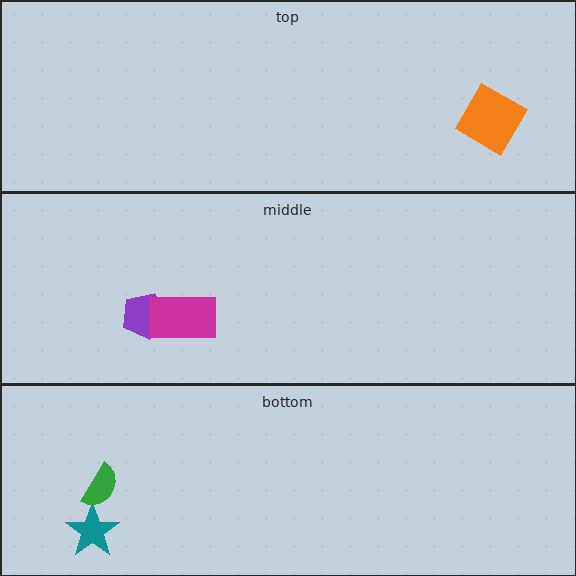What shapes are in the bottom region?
The teal star, the green semicircle.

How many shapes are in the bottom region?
2.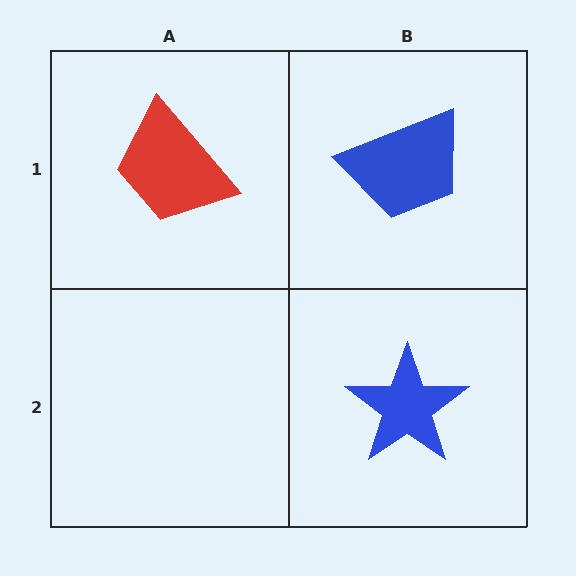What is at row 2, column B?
A blue star.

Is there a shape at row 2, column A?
No, that cell is empty.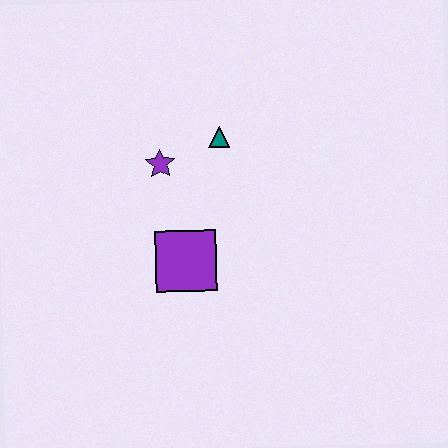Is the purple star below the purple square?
No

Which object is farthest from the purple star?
The purple square is farthest from the purple star.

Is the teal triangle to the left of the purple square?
No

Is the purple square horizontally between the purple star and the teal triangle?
Yes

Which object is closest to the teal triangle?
The purple star is closest to the teal triangle.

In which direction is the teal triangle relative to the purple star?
The teal triangle is to the right of the purple star.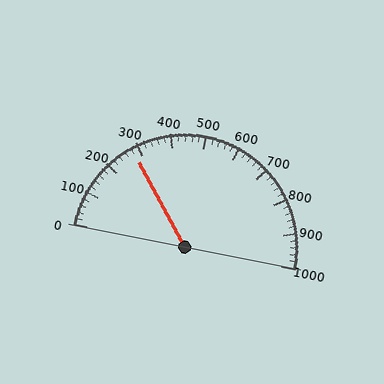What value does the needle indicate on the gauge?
The needle indicates approximately 280.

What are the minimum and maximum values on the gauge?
The gauge ranges from 0 to 1000.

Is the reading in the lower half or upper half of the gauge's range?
The reading is in the lower half of the range (0 to 1000).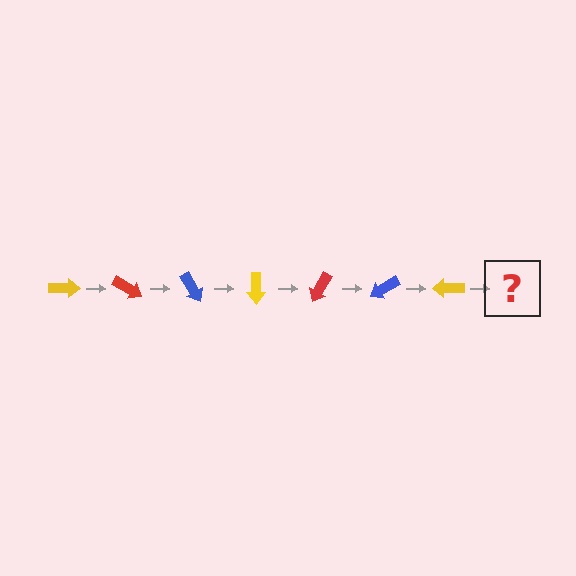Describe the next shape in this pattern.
It should be a red arrow, rotated 210 degrees from the start.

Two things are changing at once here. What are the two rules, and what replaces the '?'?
The two rules are that it rotates 30 degrees each step and the color cycles through yellow, red, and blue. The '?' should be a red arrow, rotated 210 degrees from the start.